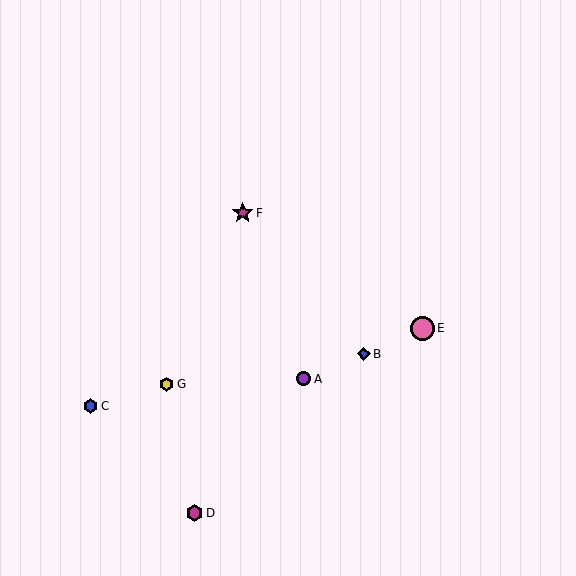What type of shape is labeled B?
Shape B is a blue diamond.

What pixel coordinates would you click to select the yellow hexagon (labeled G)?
Click at (167, 384) to select the yellow hexagon G.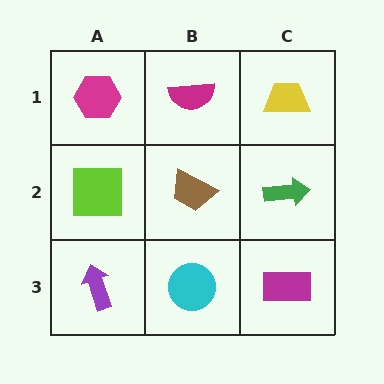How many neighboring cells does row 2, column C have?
3.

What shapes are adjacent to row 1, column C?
A green arrow (row 2, column C), a magenta semicircle (row 1, column B).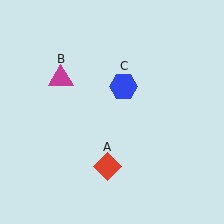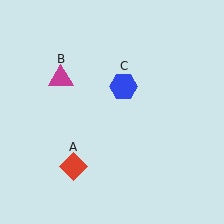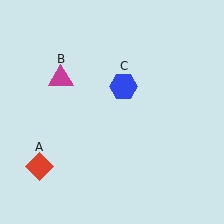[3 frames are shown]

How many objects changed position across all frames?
1 object changed position: red diamond (object A).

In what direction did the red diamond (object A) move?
The red diamond (object A) moved left.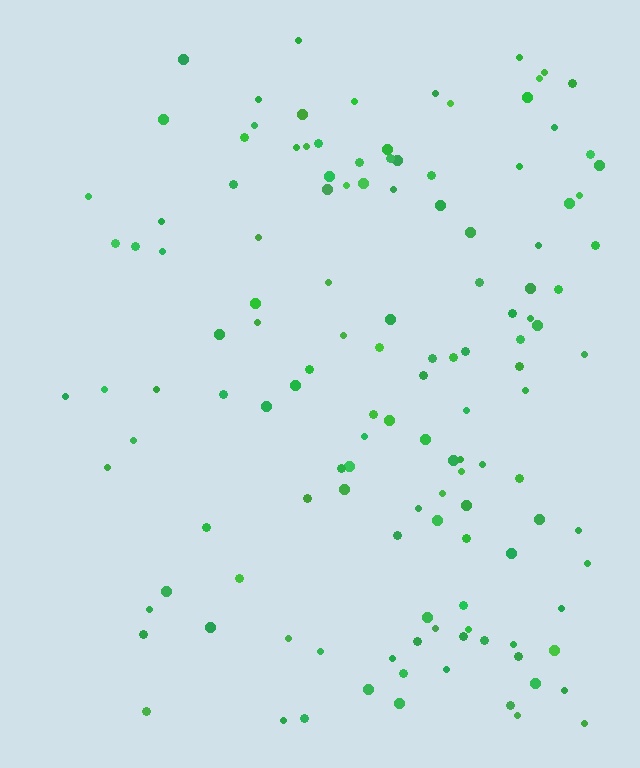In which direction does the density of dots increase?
From left to right, with the right side densest.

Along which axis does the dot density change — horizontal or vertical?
Horizontal.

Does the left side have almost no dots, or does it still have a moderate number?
Still a moderate number, just noticeably fewer than the right.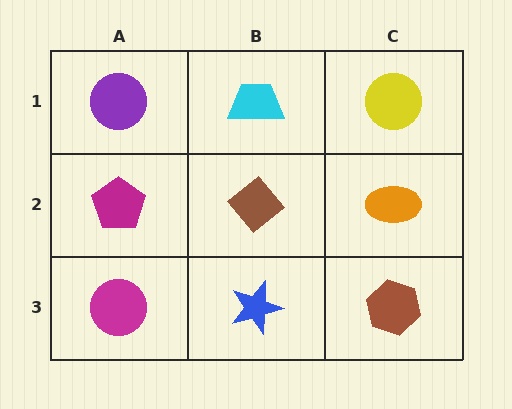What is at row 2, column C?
An orange ellipse.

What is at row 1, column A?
A purple circle.